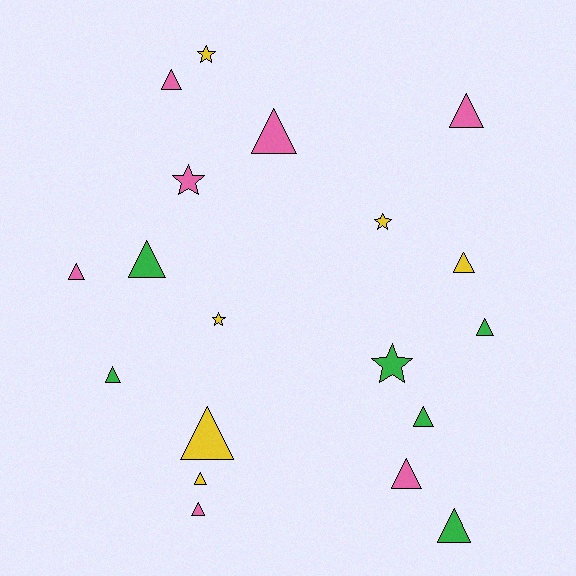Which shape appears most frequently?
Triangle, with 14 objects.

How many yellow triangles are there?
There are 3 yellow triangles.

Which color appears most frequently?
Pink, with 7 objects.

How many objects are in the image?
There are 19 objects.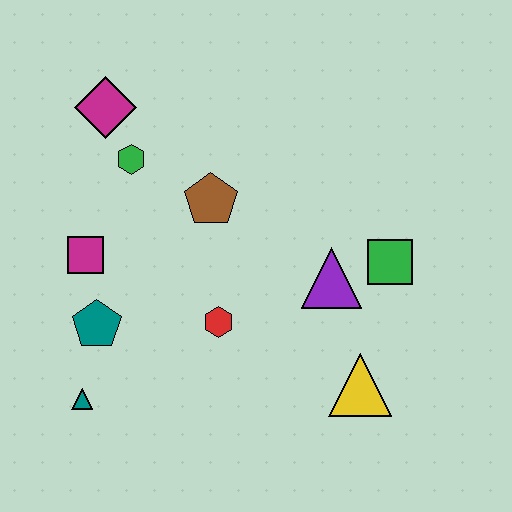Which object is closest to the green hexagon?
The magenta diamond is closest to the green hexagon.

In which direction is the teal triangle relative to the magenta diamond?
The teal triangle is below the magenta diamond.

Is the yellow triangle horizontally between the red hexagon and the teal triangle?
No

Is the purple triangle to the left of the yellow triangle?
Yes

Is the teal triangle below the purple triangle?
Yes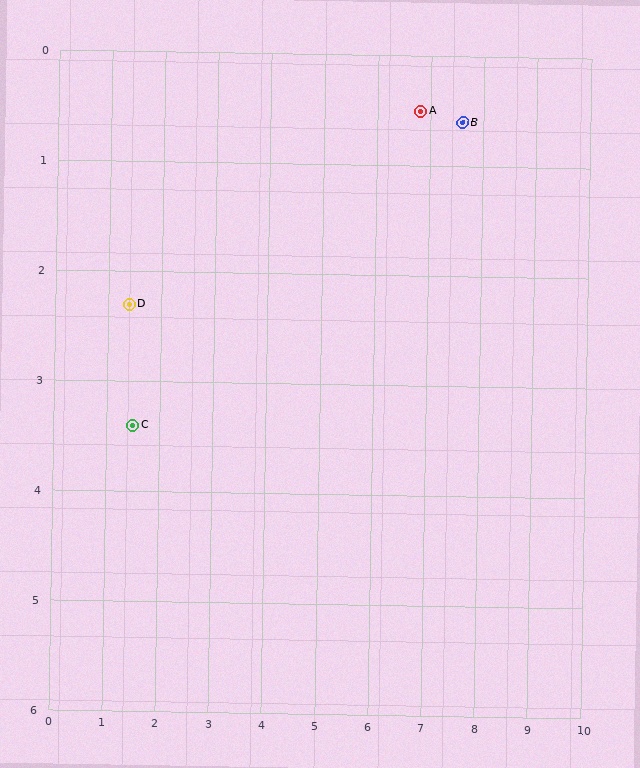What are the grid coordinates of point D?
Point D is at approximately (1.4, 2.3).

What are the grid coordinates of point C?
Point C is at approximately (1.5, 3.4).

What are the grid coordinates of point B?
Point B is at approximately (7.6, 0.6).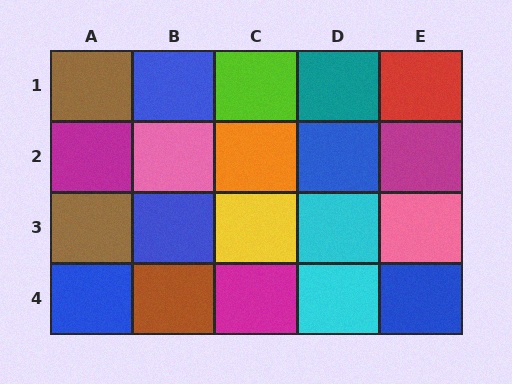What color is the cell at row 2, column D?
Blue.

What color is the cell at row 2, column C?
Orange.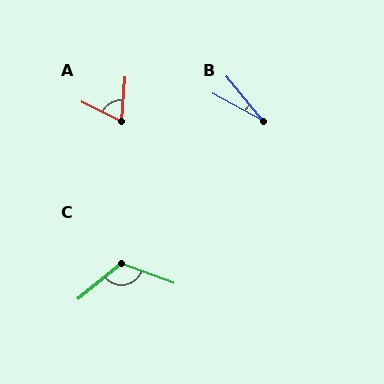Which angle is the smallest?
B, at approximately 22 degrees.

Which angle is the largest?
C, at approximately 120 degrees.